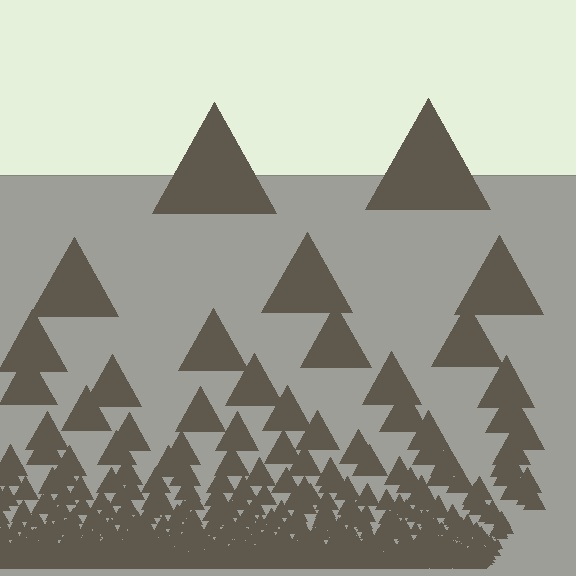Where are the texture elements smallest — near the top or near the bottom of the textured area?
Near the bottom.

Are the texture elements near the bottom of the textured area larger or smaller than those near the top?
Smaller. The gradient is inverted — elements near the bottom are smaller and denser.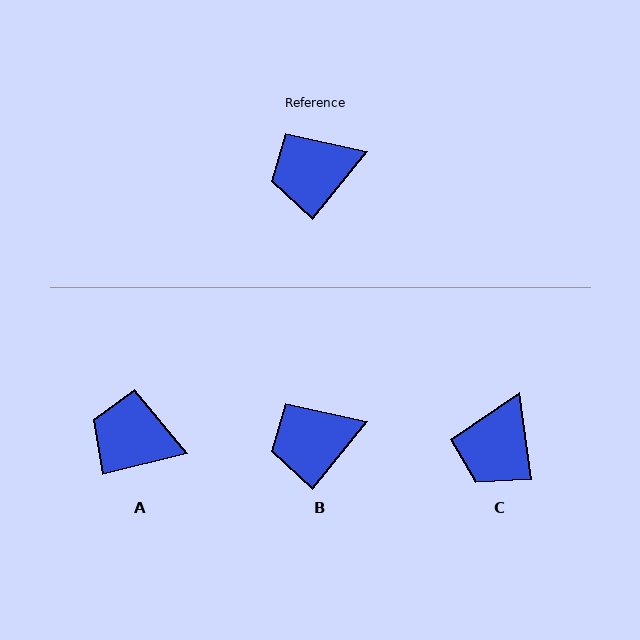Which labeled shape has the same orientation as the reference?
B.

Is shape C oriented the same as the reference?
No, it is off by about 46 degrees.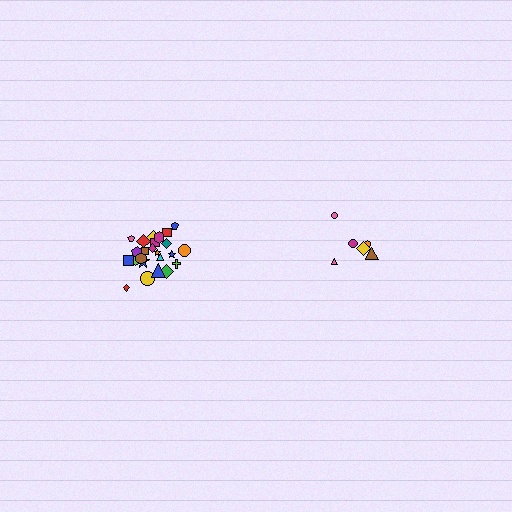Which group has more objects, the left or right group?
The left group.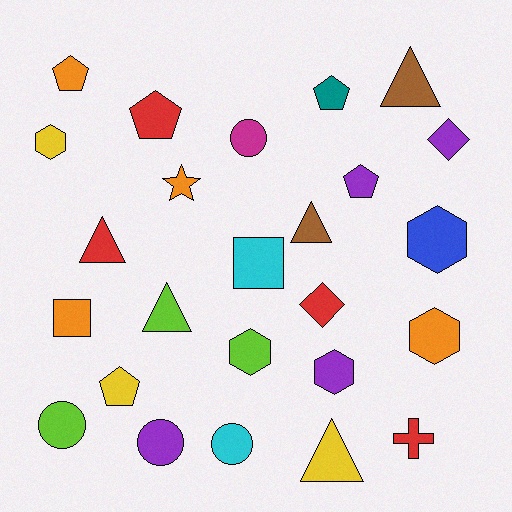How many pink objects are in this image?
There are no pink objects.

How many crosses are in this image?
There is 1 cross.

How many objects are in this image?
There are 25 objects.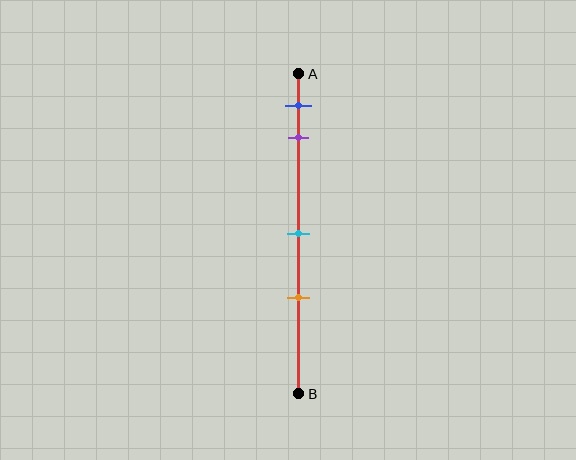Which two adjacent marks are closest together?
The blue and purple marks are the closest adjacent pair.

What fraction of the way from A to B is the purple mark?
The purple mark is approximately 20% (0.2) of the way from A to B.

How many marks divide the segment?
There are 4 marks dividing the segment.